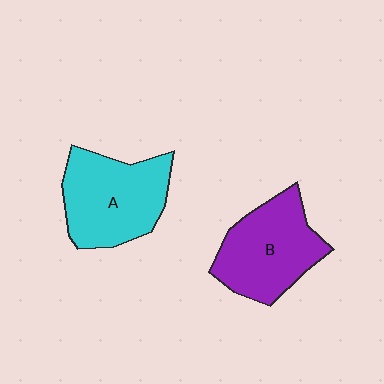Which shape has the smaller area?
Shape B (purple).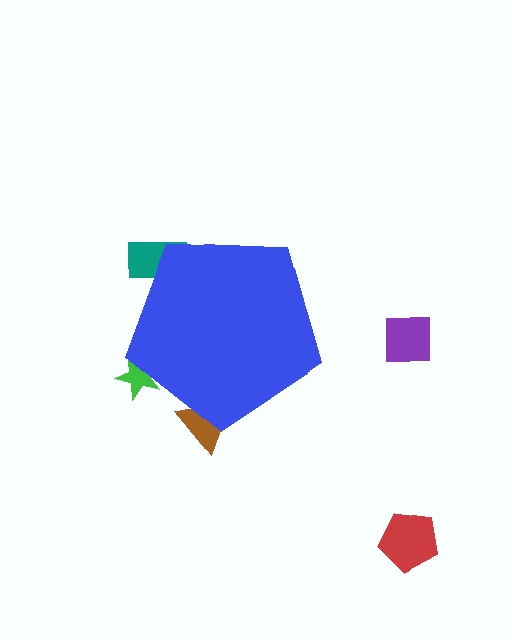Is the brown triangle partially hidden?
Yes, the brown triangle is partially hidden behind the blue pentagon.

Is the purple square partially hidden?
No, the purple square is fully visible.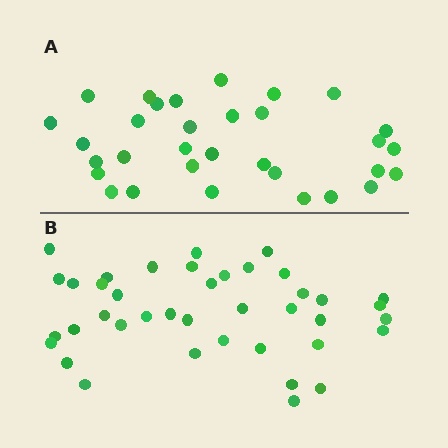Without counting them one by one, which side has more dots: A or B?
Region B (the bottom region) has more dots.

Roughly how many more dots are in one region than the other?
Region B has roughly 8 or so more dots than region A.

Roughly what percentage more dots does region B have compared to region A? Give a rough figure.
About 25% more.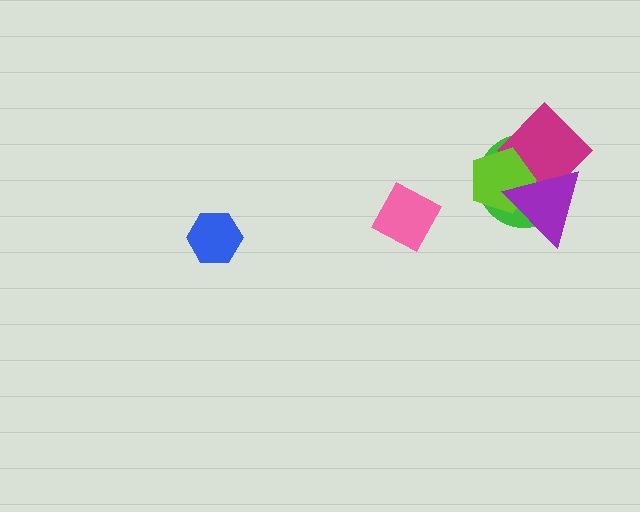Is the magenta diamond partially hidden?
Yes, it is partially covered by another shape.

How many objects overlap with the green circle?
3 objects overlap with the green circle.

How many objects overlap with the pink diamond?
0 objects overlap with the pink diamond.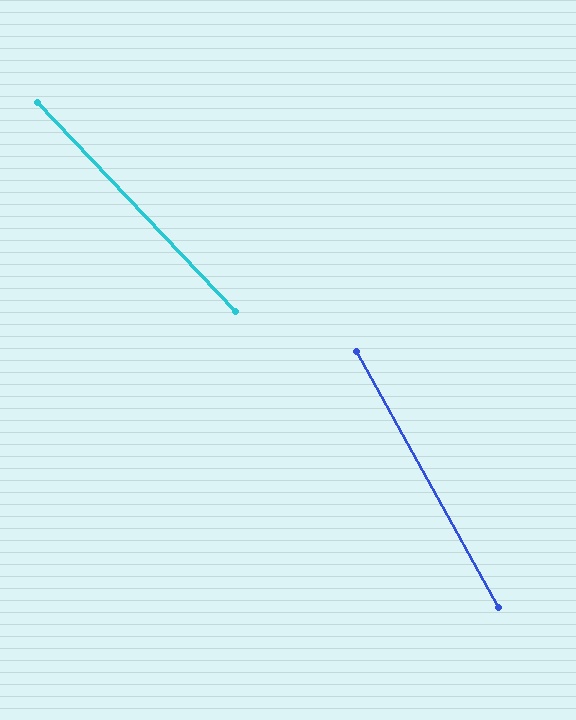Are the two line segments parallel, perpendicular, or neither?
Neither parallel nor perpendicular — they differ by about 14°.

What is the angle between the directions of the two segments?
Approximately 14 degrees.